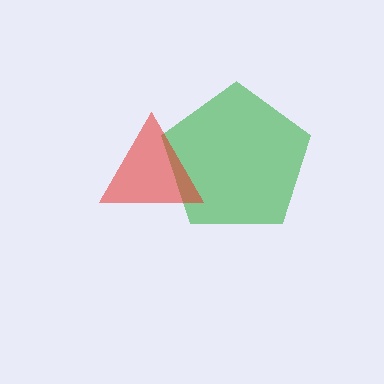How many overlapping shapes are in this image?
There are 2 overlapping shapes in the image.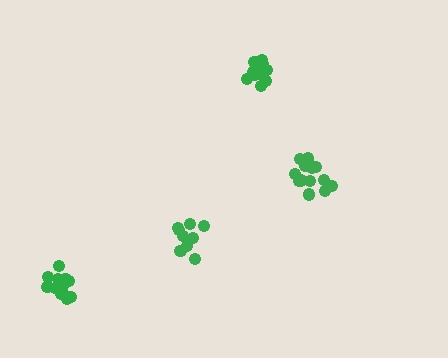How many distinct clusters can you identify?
There are 4 distinct clusters.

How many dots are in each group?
Group 1: 16 dots, Group 2: 12 dots, Group 3: 10 dots, Group 4: 12 dots (50 total).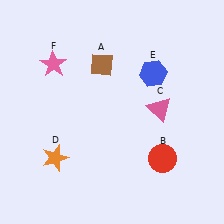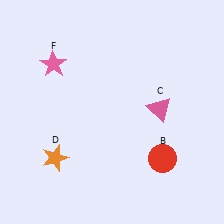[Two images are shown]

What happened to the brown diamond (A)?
The brown diamond (A) was removed in Image 2. It was in the top-left area of Image 1.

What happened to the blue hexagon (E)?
The blue hexagon (E) was removed in Image 2. It was in the top-right area of Image 1.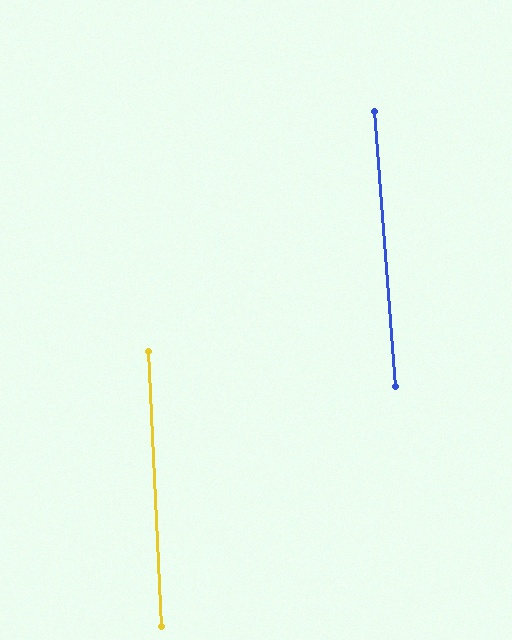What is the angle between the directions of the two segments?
Approximately 2 degrees.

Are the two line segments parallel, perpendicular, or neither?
Parallel — their directions differ by only 1.6°.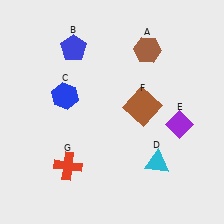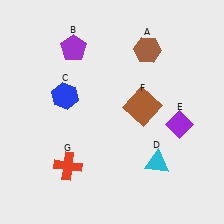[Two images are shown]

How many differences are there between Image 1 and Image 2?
There is 1 difference between the two images.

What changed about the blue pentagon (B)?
In Image 1, B is blue. In Image 2, it changed to purple.